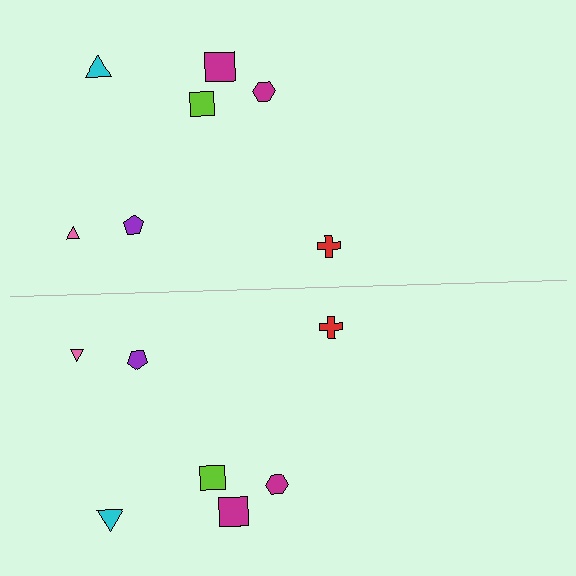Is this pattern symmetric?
Yes, this pattern has bilateral (reflection) symmetry.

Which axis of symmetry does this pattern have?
The pattern has a horizontal axis of symmetry running through the center of the image.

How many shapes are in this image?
There are 14 shapes in this image.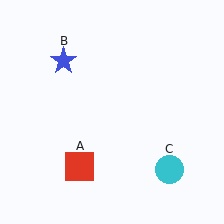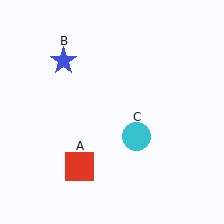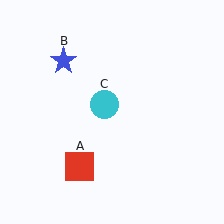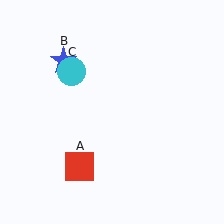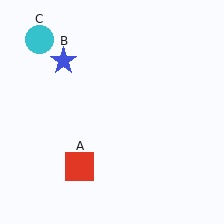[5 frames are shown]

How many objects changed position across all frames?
1 object changed position: cyan circle (object C).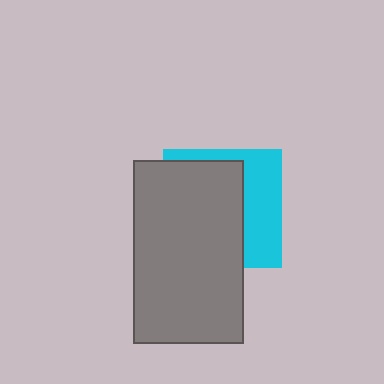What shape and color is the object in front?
The object in front is a gray rectangle.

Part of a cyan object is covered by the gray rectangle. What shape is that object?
It is a square.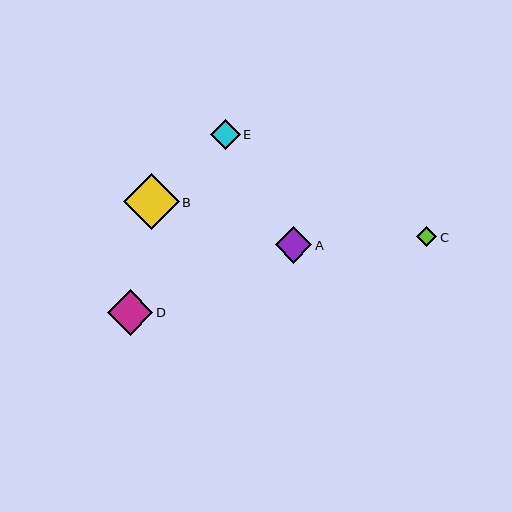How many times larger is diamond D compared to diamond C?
Diamond D is approximately 2.2 times the size of diamond C.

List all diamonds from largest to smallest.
From largest to smallest: B, D, A, E, C.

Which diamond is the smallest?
Diamond C is the smallest with a size of approximately 20 pixels.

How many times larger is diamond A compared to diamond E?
Diamond A is approximately 1.2 times the size of diamond E.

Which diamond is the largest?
Diamond B is the largest with a size of approximately 56 pixels.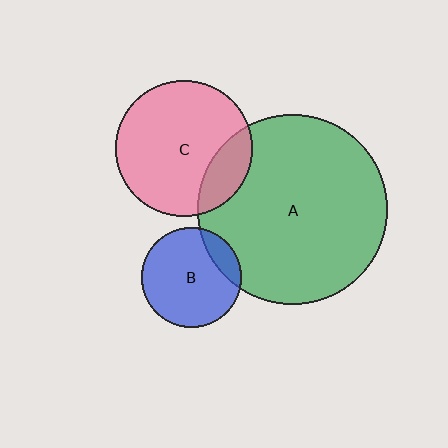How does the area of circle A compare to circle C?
Approximately 2.0 times.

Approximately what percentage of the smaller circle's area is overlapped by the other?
Approximately 20%.